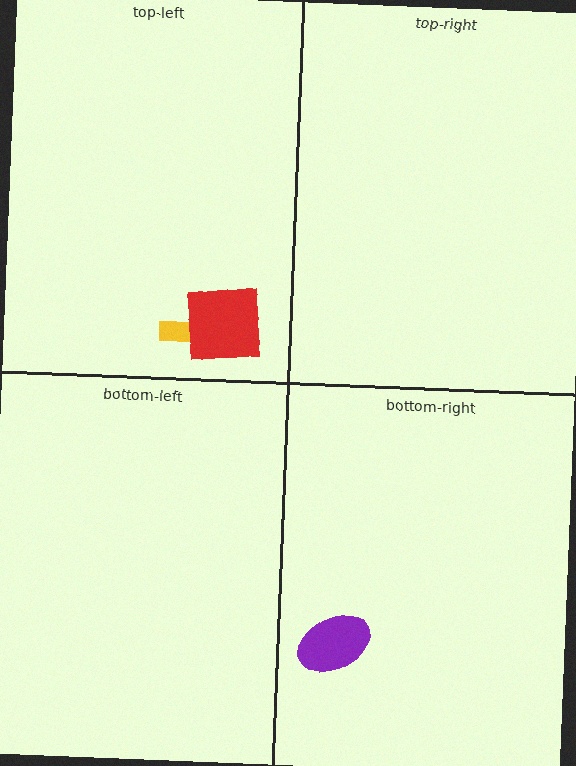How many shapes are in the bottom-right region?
1.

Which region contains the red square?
The top-left region.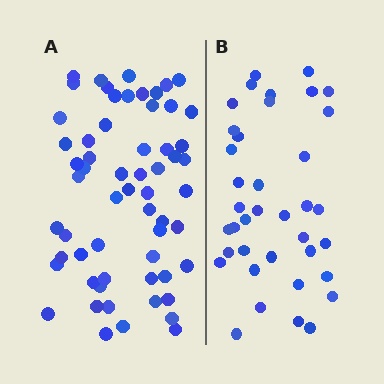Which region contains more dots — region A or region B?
Region A (the left region) has more dots.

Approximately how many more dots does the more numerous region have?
Region A has approximately 20 more dots than region B.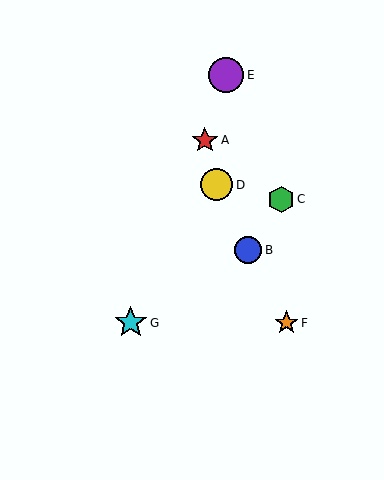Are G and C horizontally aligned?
No, G is at y≈323 and C is at y≈199.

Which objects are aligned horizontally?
Objects F, G are aligned horizontally.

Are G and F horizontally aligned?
Yes, both are at y≈323.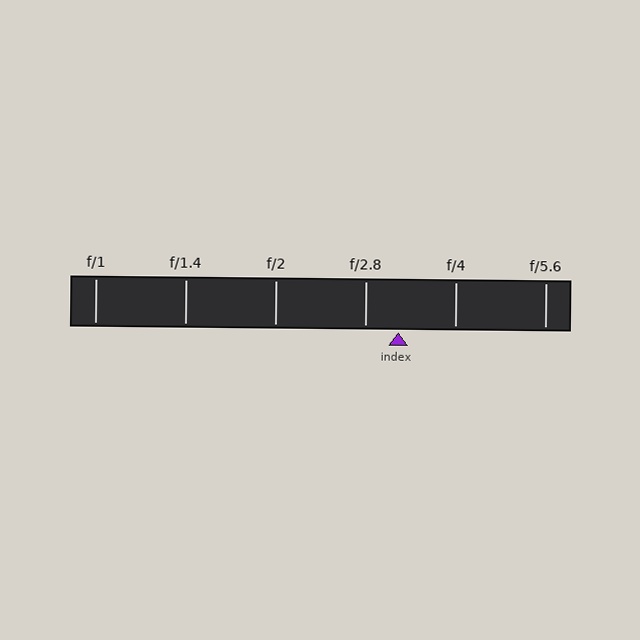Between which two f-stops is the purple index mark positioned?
The index mark is between f/2.8 and f/4.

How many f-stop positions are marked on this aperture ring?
There are 6 f-stop positions marked.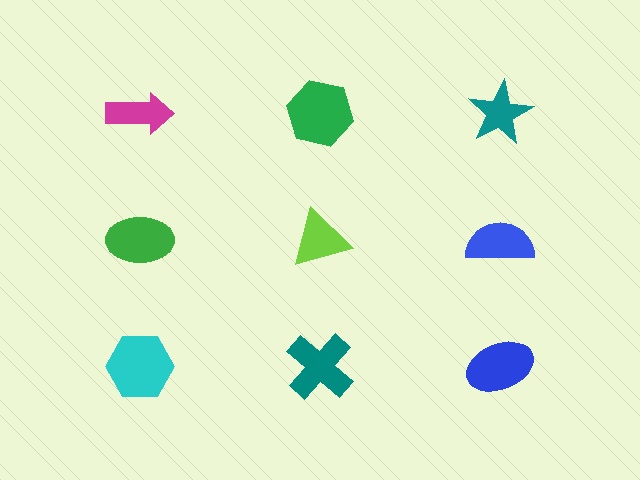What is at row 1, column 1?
A magenta arrow.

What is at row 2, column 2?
A lime triangle.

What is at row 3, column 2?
A teal cross.